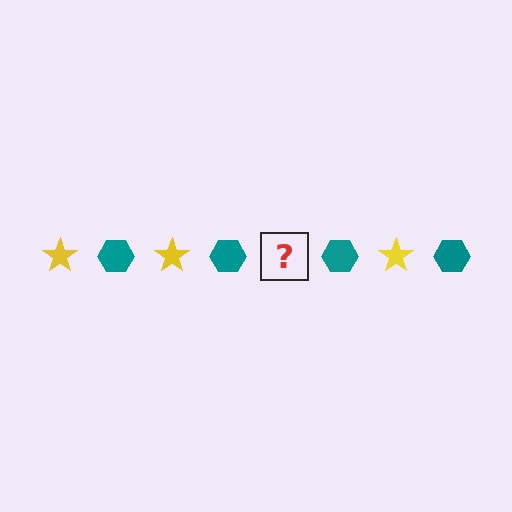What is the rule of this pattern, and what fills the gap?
The rule is that the pattern alternates between yellow star and teal hexagon. The gap should be filled with a yellow star.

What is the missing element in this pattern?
The missing element is a yellow star.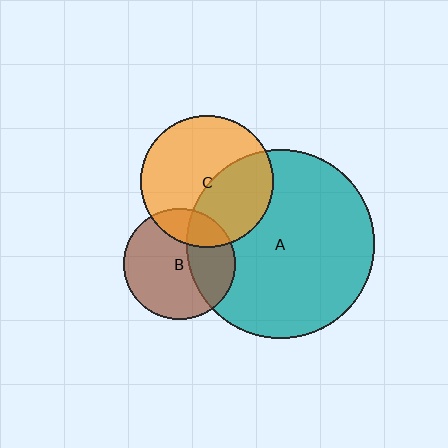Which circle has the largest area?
Circle A (teal).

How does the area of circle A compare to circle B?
Approximately 2.9 times.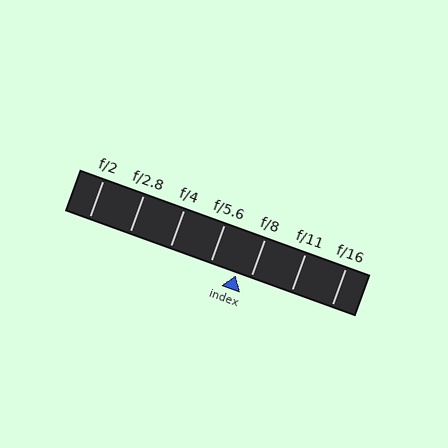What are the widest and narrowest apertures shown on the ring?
The widest aperture shown is f/2 and the narrowest is f/16.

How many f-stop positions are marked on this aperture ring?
There are 7 f-stop positions marked.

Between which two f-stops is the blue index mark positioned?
The index mark is between f/5.6 and f/8.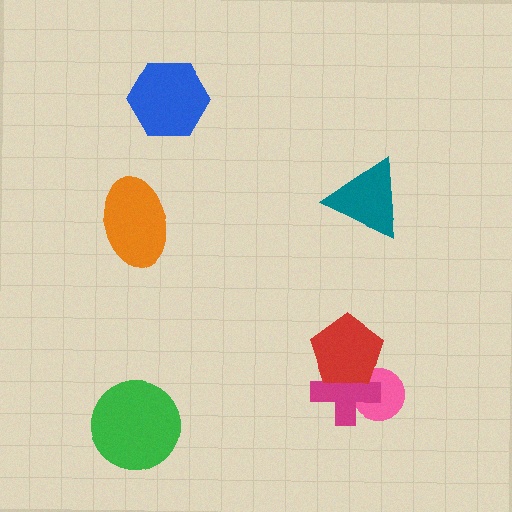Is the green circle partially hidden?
No, no other shape covers it.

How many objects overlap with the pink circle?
2 objects overlap with the pink circle.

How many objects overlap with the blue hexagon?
0 objects overlap with the blue hexagon.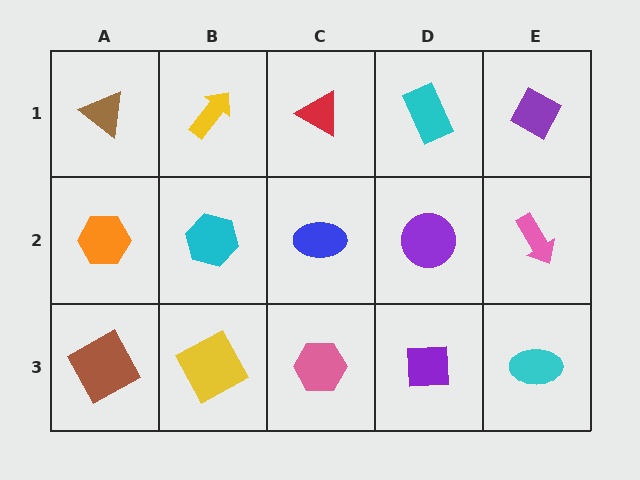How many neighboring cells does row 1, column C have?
3.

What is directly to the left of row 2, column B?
An orange hexagon.